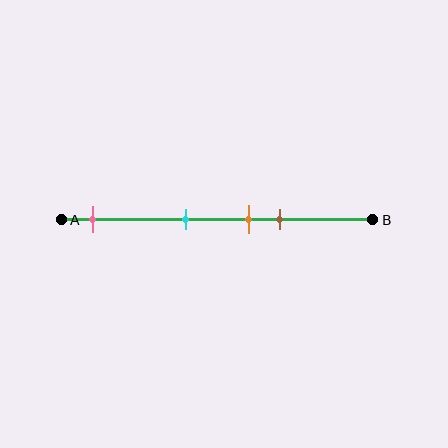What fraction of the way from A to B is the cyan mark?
The cyan mark is approximately 40% (0.4) of the way from A to B.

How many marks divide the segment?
There are 4 marks dividing the segment.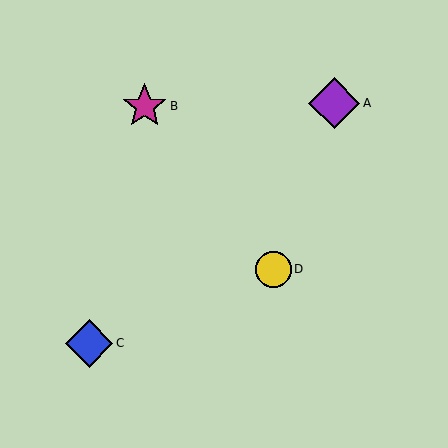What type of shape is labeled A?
Shape A is a purple diamond.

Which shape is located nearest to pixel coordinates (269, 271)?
The yellow circle (labeled D) at (273, 269) is nearest to that location.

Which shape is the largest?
The purple diamond (labeled A) is the largest.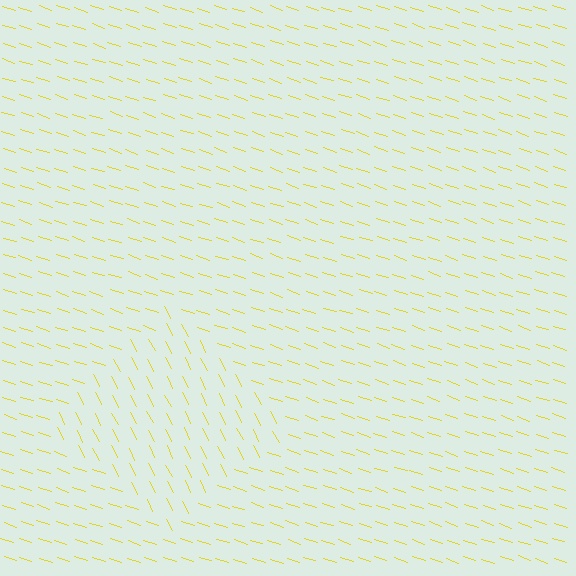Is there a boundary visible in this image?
Yes, there is a texture boundary formed by a change in line orientation.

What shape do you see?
I see a diamond.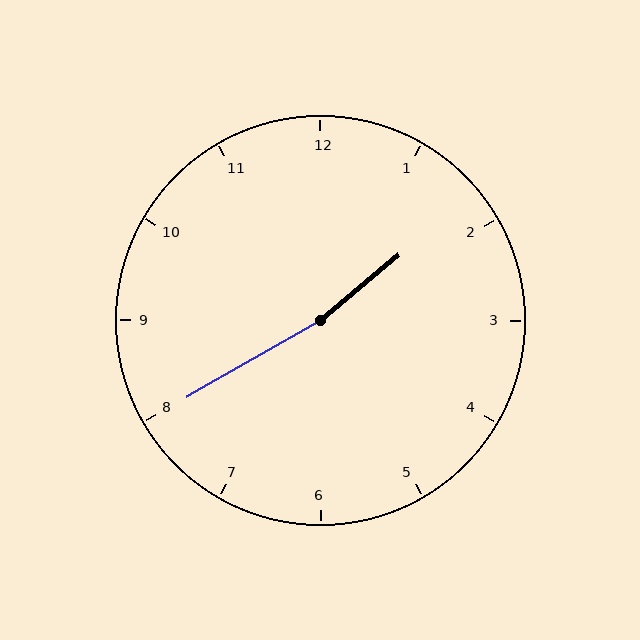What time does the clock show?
1:40.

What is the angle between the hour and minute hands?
Approximately 170 degrees.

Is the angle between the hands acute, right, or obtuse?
It is obtuse.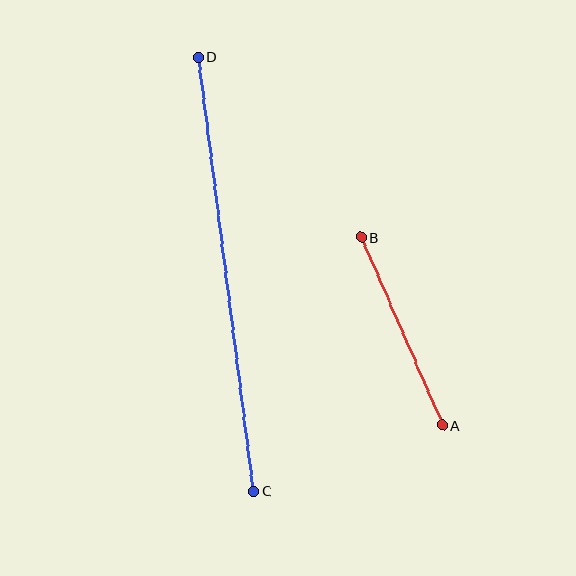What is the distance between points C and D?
The distance is approximately 438 pixels.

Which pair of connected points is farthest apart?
Points C and D are farthest apart.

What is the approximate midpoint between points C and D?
The midpoint is at approximately (226, 274) pixels.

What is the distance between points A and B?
The distance is approximately 205 pixels.